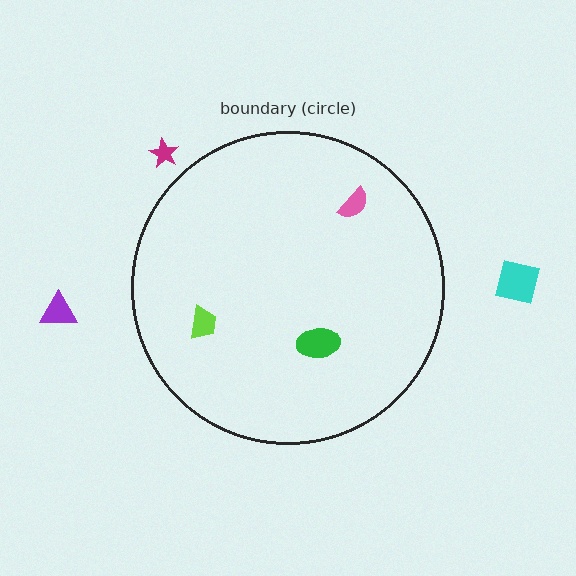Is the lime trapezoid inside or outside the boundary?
Inside.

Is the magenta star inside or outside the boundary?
Outside.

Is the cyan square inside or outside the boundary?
Outside.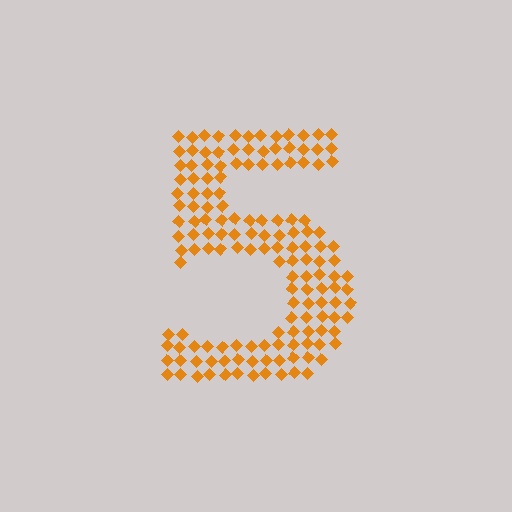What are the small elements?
The small elements are diamonds.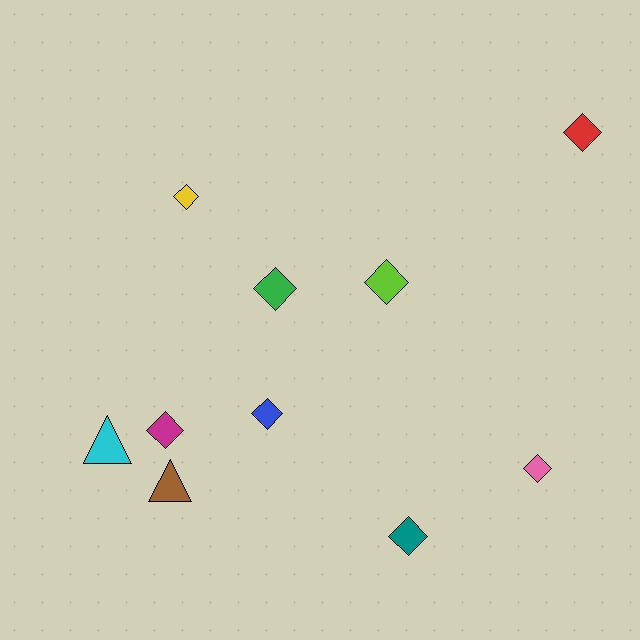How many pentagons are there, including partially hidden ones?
There are no pentagons.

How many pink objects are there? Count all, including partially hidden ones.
There is 1 pink object.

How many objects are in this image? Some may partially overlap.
There are 10 objects.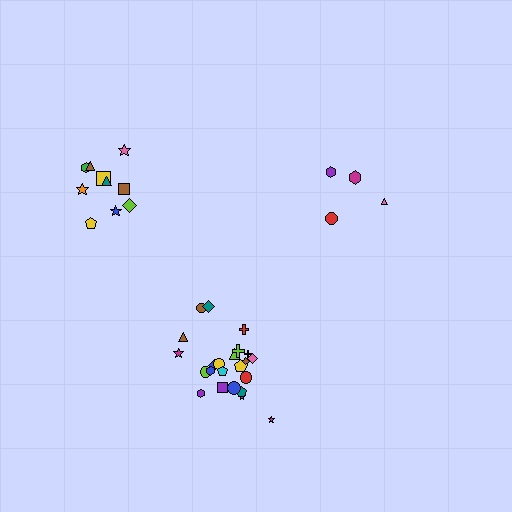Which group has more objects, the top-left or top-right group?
The top-left group.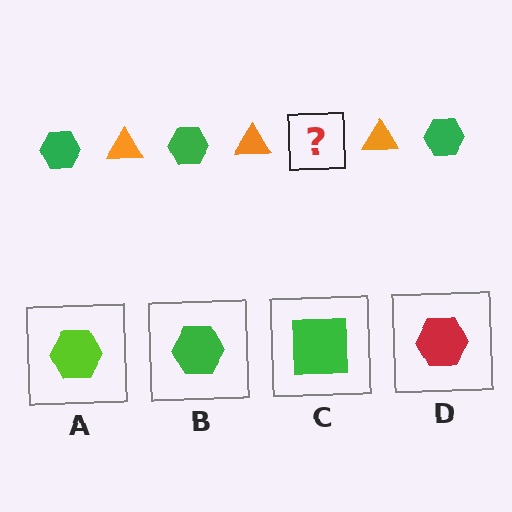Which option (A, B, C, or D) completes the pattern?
B.